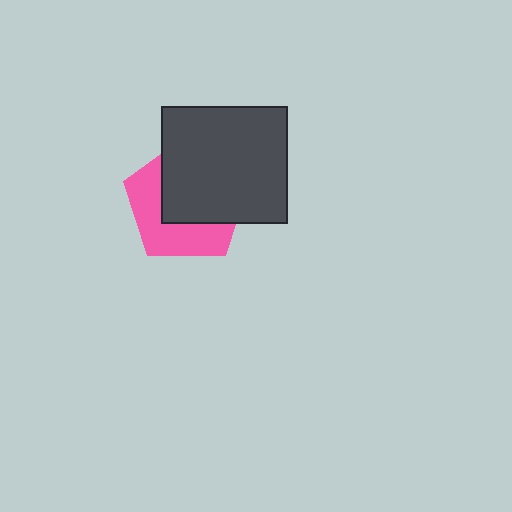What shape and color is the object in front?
The object in front is a dark gray rectangle.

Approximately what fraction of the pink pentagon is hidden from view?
Roughly 55% of the pink pentagon is hidden behind the dark gray rectangle.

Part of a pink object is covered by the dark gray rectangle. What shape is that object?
It is a pentagon.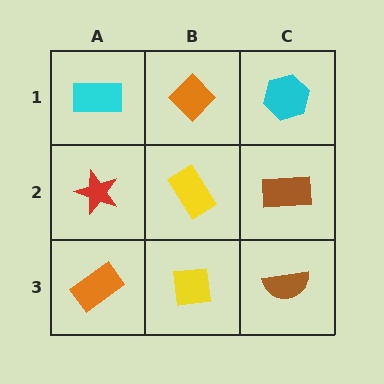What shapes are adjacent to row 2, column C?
A cyan hexagon (row 1, column C), a brown semicircle (row 3, column C), a yellow rectangle (row 2, column B).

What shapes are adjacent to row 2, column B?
An orange diamond (row 1, column B), a yellow square (row 3, column B), a red star (row 2, column A), a brown rectangle (row 2, column C).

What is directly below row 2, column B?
A yellow square.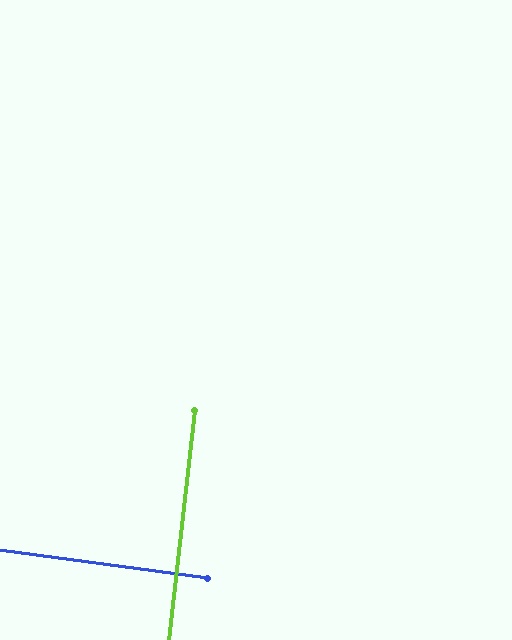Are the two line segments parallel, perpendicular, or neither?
Perpendicular — they meet at approximately 89°.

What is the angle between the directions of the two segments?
Approximately 89 degrees.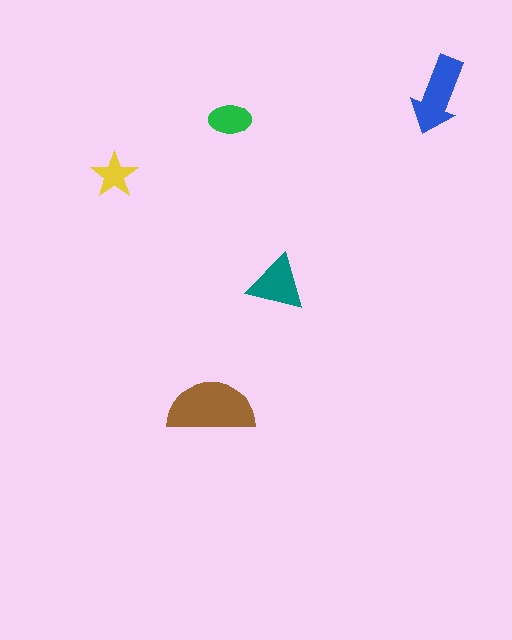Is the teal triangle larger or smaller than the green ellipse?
Larger.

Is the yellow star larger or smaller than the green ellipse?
Smaller.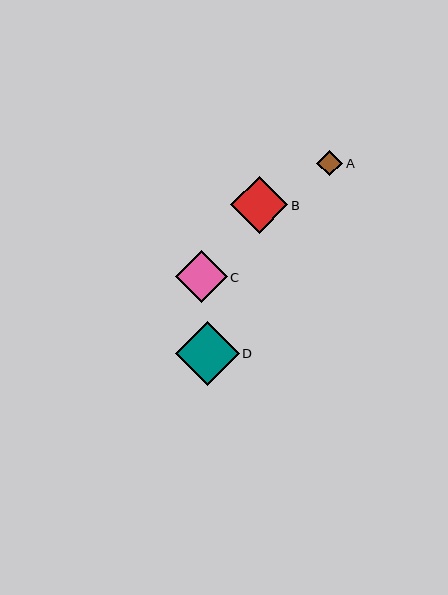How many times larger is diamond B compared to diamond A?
Diamond B is approximately 2.2 times the size of diamond A.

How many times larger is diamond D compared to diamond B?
Diamond D is approximately 1.1 times the size of diamond B.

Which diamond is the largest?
Diamond D is the largest with a size of approximately 64 pixels.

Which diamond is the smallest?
Diamond A is the smallest with a size of approximately 26 pixels.